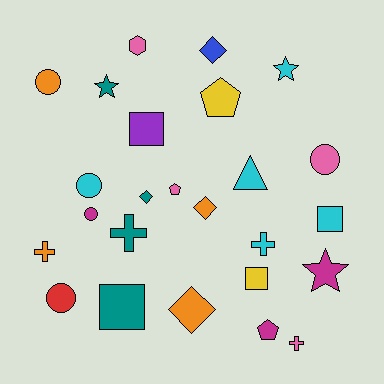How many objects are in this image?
There are 25 objects.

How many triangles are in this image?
There is 1 triangle.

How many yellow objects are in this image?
There are 2 yellow objects.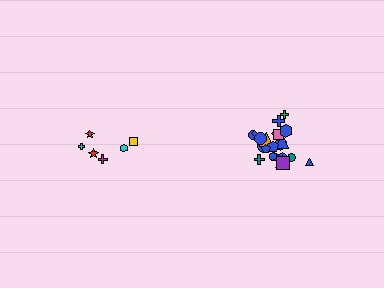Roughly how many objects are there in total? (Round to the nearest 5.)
Roughly 30 objects in total.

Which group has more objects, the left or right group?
The right group.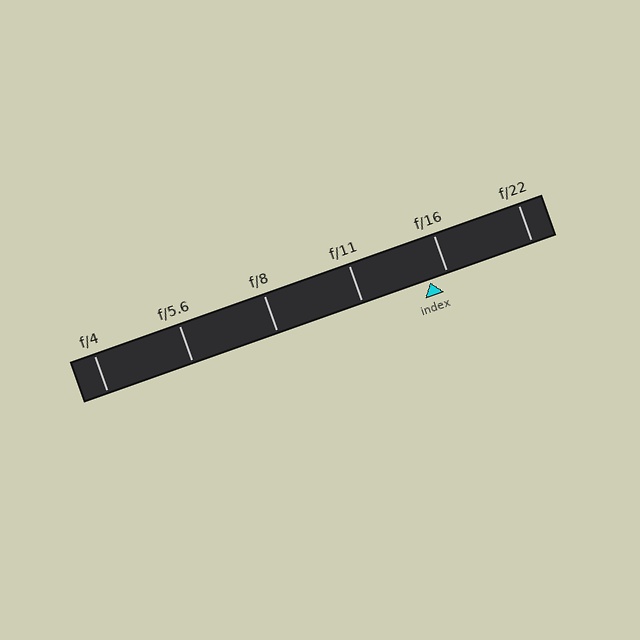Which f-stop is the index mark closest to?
The index mark is closest to f/16.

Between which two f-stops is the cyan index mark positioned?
The index mark is between f/11 and f/16.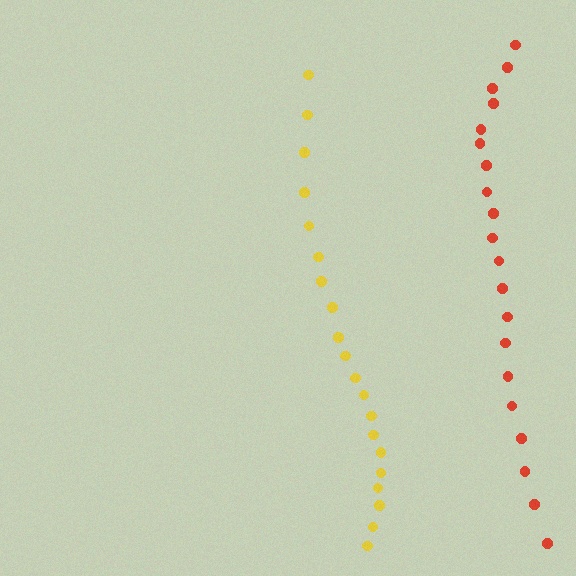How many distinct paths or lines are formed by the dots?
There are 2 distinct paths.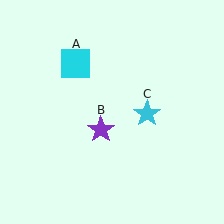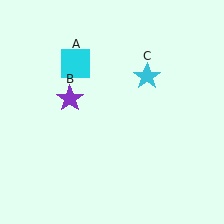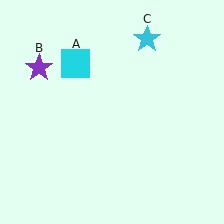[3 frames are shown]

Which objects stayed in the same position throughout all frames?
Cyan square (object A) remained stationary.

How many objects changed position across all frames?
2 objects changed position: purple star (object B), cyan star (object C).